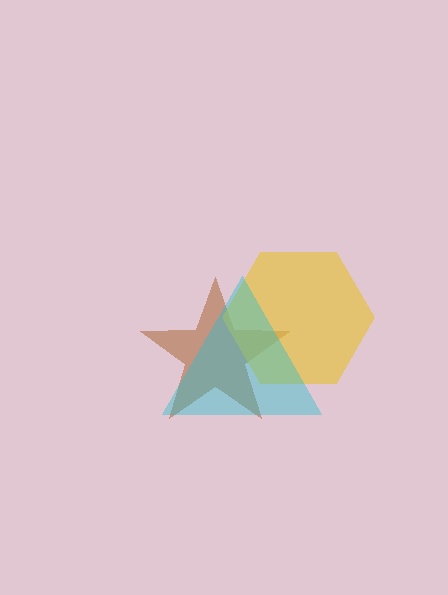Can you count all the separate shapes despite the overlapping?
Yes, there are 3 separate shapes.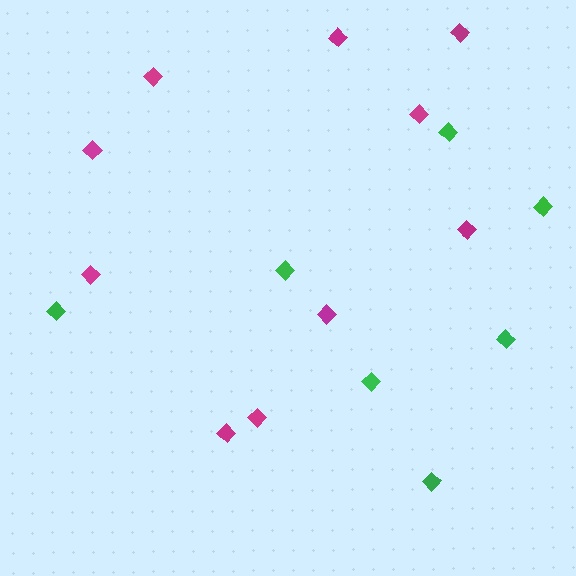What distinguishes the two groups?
There are 2 groups: one group of green diamonds (7) and one group of magenta diamonds (10).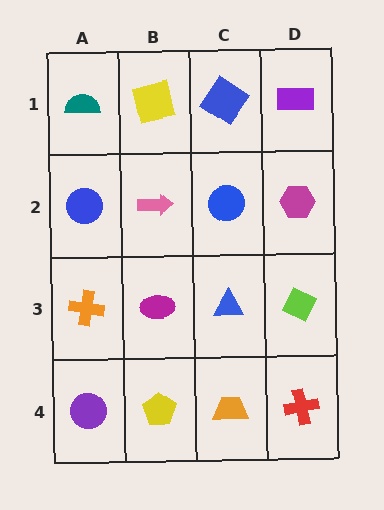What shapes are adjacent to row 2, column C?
A blue diamond (row 1, column C), a blue triangle (row 3, column C), a pink arrow (row 2, column B), a magenta hexagon (row 2, column D).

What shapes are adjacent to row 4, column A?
An orange cross (row 3, column A), a yellow pentagon (row 4, column B).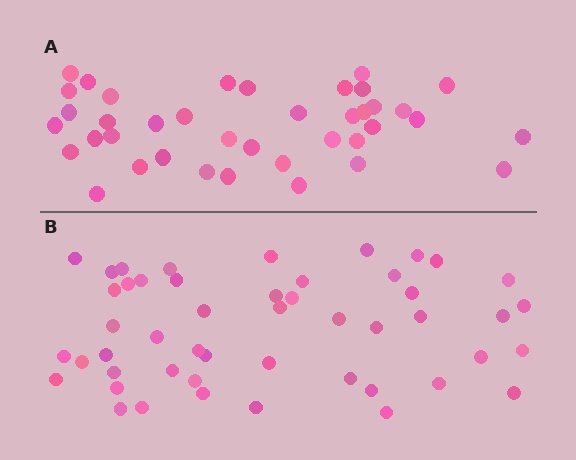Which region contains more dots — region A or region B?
Region B (the bottom region) has more dots.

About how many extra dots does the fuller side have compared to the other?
Region B has roughly 10 or so more dots than region A.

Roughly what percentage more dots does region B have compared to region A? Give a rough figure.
About 25% more.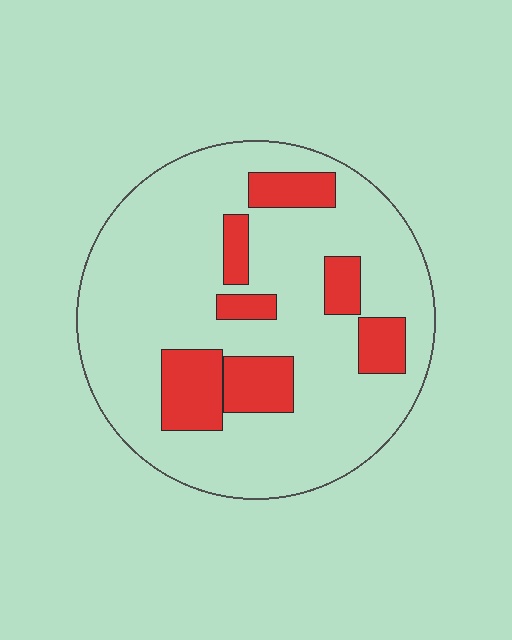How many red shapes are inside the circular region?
7.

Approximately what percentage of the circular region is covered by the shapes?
Approximately 20%.